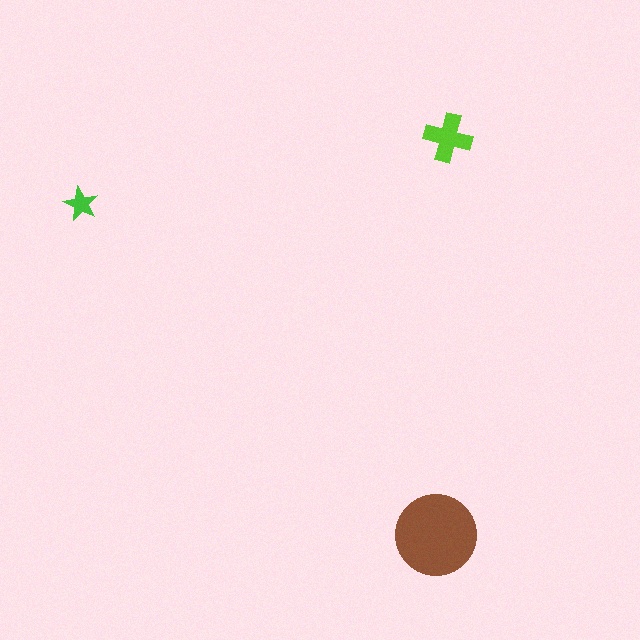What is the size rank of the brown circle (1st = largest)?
1st.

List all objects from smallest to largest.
The green star, the lime cross, the brown circle.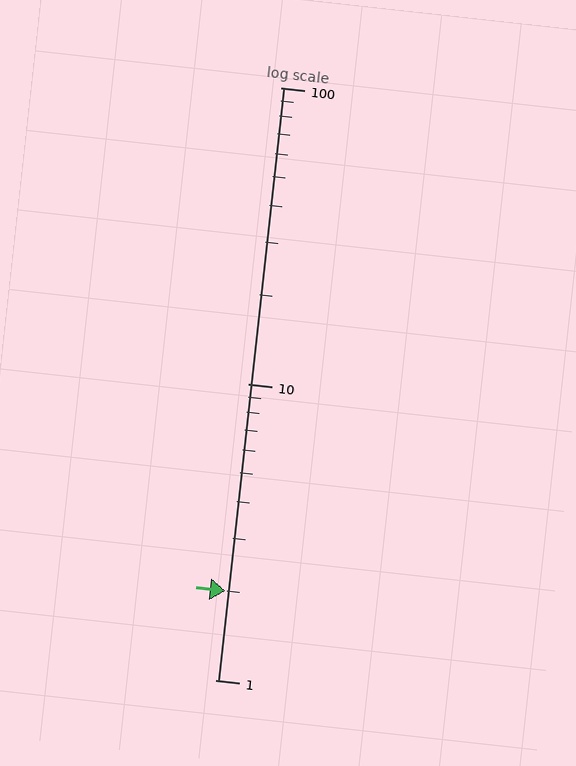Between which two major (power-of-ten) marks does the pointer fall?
The pointer is between 1 and 10.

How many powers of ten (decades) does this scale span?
The scale spans 2 decades, from 1 to 100.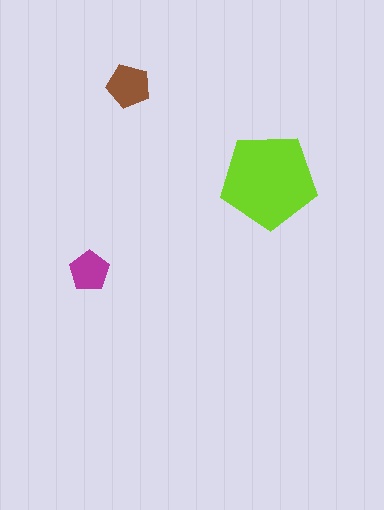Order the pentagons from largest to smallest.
the lime one, the brown one, the magenta one.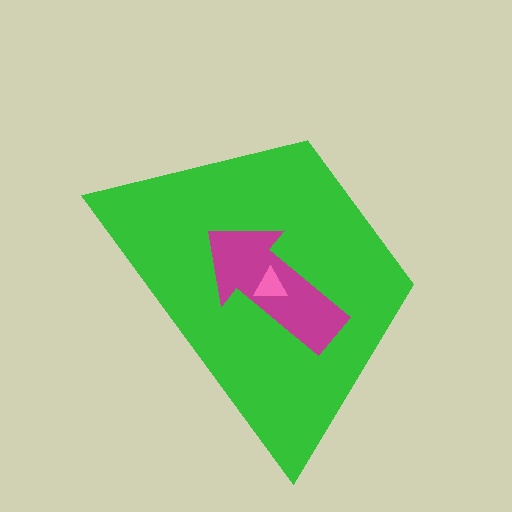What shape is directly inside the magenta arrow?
The pink triangle.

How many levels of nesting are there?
3.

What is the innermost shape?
The pink triangle.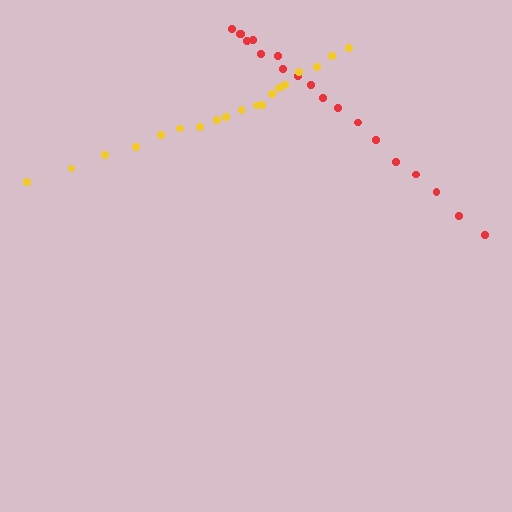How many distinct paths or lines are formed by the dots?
There are 2 distinct paths.